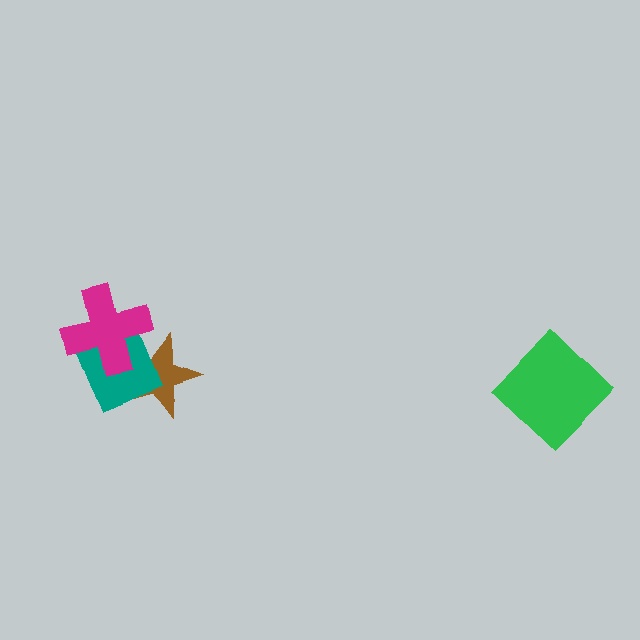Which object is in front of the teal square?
The magenta cross is in front of the teal square.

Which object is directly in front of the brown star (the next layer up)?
The teal square is directly in front of the brown star.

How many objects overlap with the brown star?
2 objects overlap with the brown star.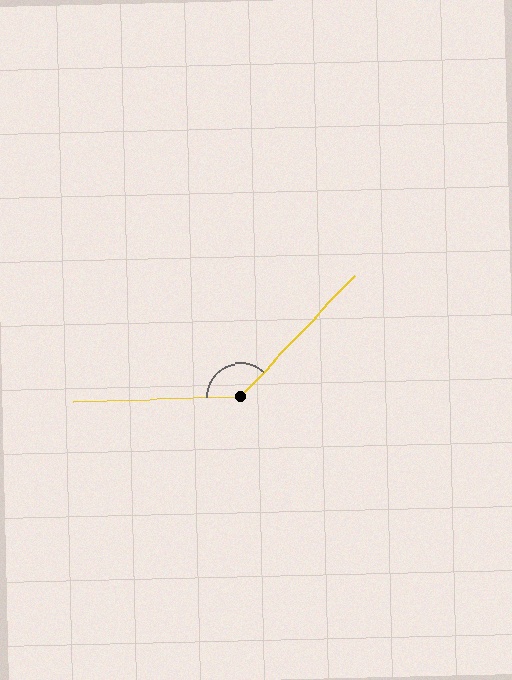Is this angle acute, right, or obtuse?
It is obtuse.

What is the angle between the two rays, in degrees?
Approximately 135 degrees.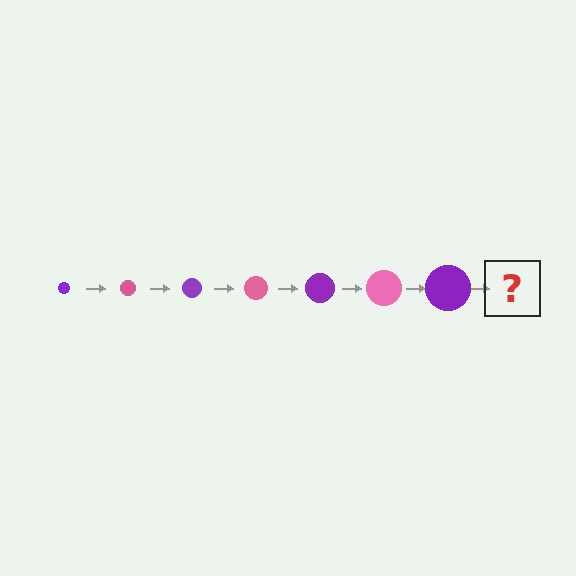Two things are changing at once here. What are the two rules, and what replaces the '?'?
The two rules are that the circle grows larger each step and the color cycles through purple and pink. The '?' should be a pink circle, larger than the previous one.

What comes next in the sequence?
The next element should be a pink circle, larger than the previous one.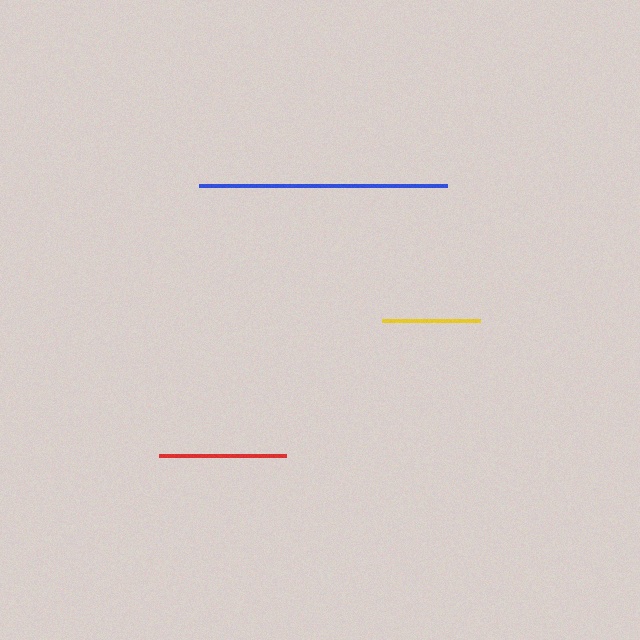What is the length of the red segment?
The red segment is approximately 126 pixels long.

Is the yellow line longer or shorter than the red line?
The red line is longer than the yellow line.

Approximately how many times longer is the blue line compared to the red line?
The blue line is approximately 2.0 times the length of the red line.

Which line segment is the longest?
The blue line is the longest at approximately 248 pixels.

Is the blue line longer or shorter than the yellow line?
The blue line is longer than the yellow line.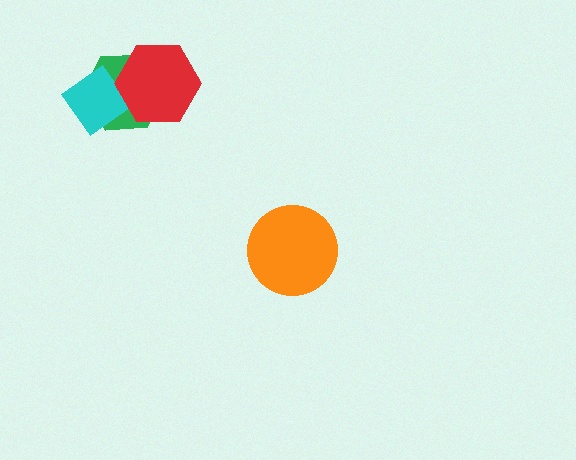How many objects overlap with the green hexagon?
2 objects overlap with the green hexagon.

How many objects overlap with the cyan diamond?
1 object overlaps with the cyan diamond.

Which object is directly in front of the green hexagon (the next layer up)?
The cyan diamond is directly in front of the green hexagon.